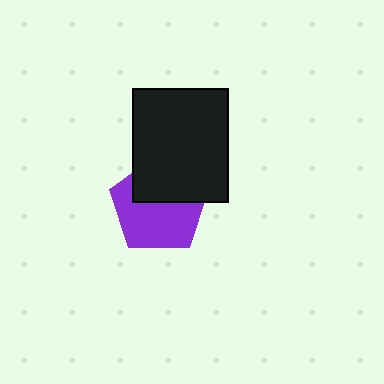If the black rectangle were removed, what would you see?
You would see the complete purple pentagon.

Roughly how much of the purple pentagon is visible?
About half of it is visible (roughly 59%).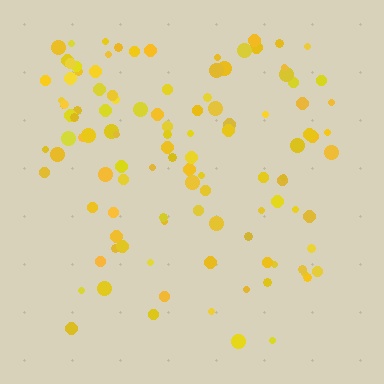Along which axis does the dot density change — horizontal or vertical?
Vertical.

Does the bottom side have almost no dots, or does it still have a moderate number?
Still a moderate number, just noticeably fewer than the top.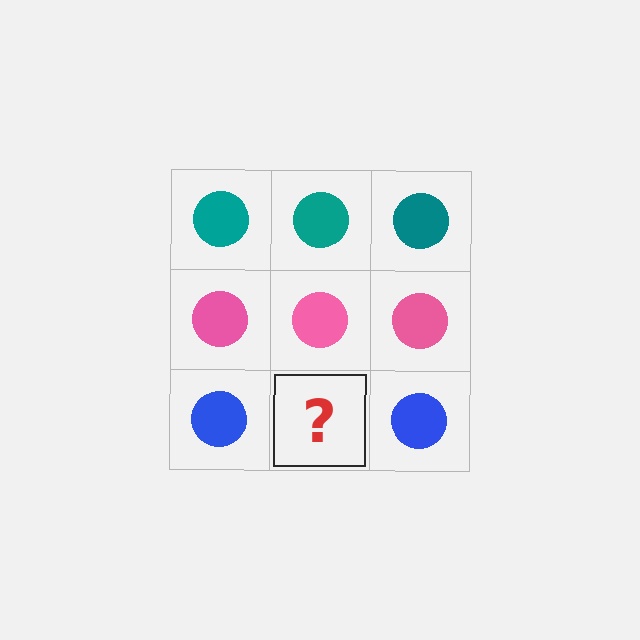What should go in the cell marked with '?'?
The missing cell should contain a blue circle.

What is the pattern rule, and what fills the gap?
The rule is that each row has a consistent color. The gap should be filled with a blue circle.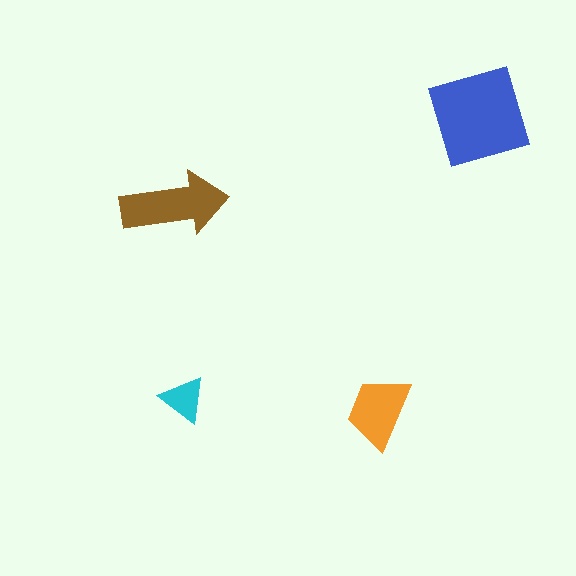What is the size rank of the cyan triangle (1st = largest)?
4th.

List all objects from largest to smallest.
The blue square, the brown arrow, the orange trapezoid, the cyan triangle.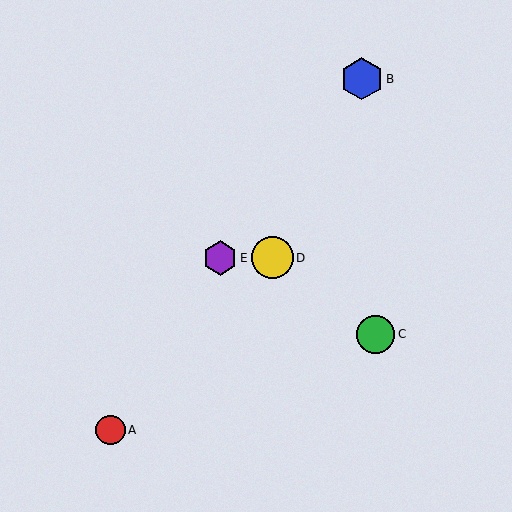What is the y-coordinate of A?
Object A is at y≈430.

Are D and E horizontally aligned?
Yes, both are at y≈258.